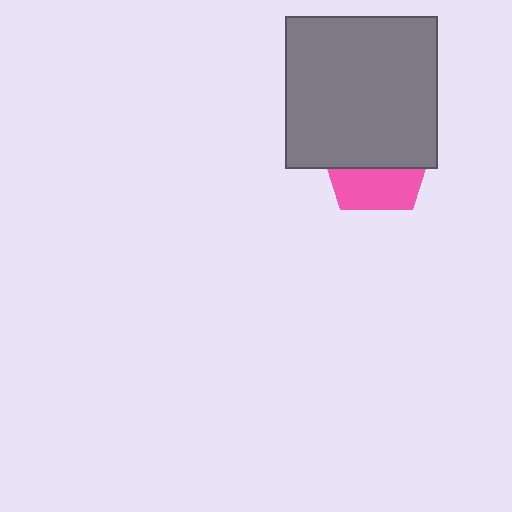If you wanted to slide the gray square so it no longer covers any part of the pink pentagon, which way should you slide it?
Slide it up — that is the most direct way to separate the two shapes.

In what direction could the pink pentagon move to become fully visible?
The pink pentagon could move down. That would shift it out from behind the gray square entirely.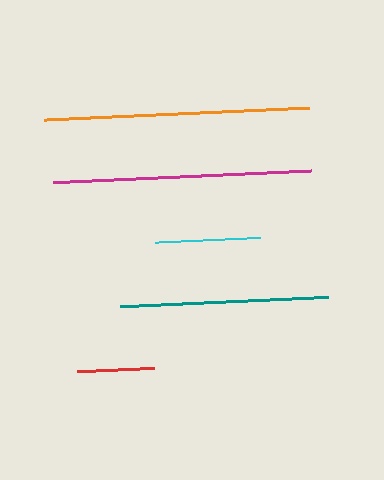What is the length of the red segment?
The red segment is approximately 77 pixels long.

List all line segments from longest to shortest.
From longest to shortest: orange, magenta, teal, cyan, red.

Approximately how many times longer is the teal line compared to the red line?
The teal line is approximately 2.7 times the length of the red line.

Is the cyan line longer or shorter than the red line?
The cyan line is longer than the red line.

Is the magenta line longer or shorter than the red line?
The magenta line is longer than the red line.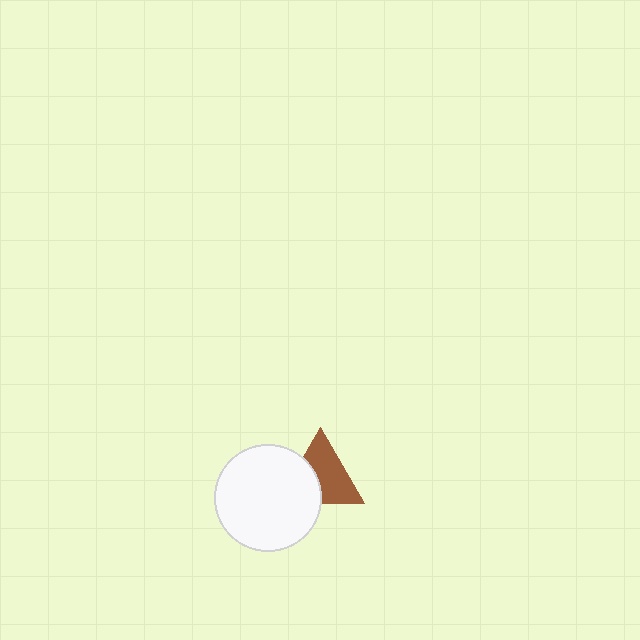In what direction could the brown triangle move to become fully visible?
The brown triangle could move toward the upper-right. That would shift it out from behind the white circle entirely.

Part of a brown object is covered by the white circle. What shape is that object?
It is a triangle.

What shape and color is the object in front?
The object in front is a white circle.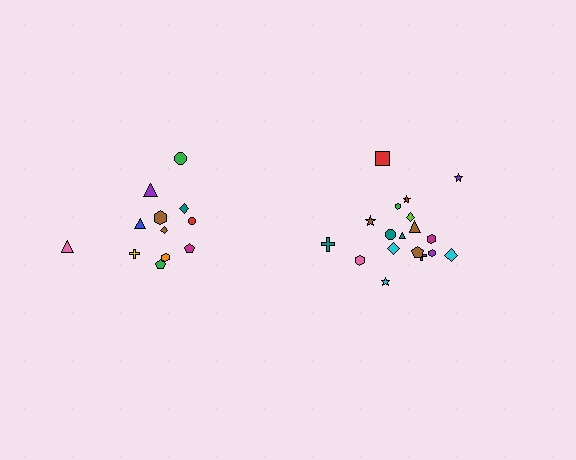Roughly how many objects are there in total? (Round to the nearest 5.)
Roughly 30 objects in total.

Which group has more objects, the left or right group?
The right group.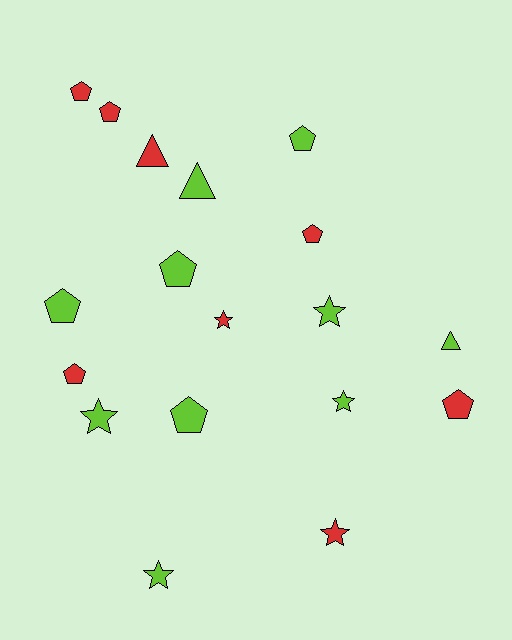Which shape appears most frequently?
Pentagon, with 9 objects.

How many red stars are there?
There are 2 red stars.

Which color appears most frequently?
Lime, with 10 objects.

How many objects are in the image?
There are 18 objects.